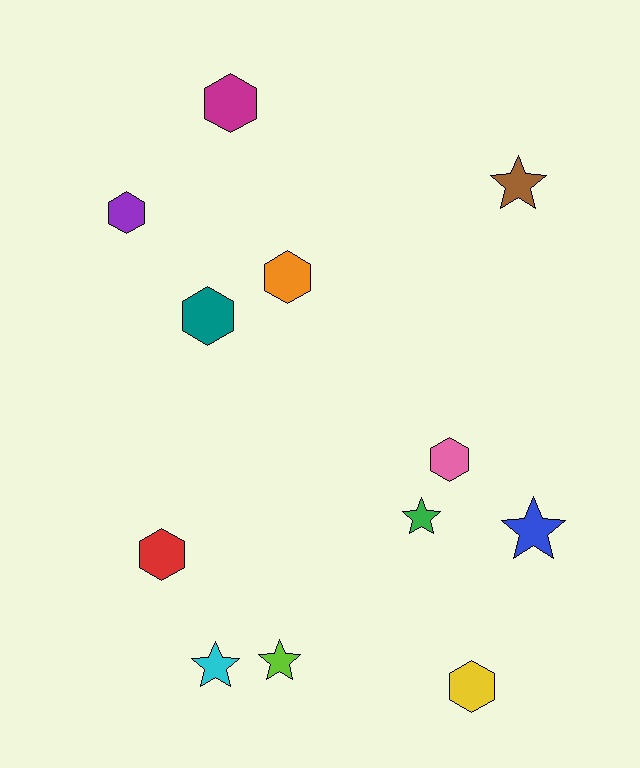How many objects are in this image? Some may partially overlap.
There are 12 objects.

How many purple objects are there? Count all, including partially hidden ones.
There is 1 purple object.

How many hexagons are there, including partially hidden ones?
There are 7 hexagons.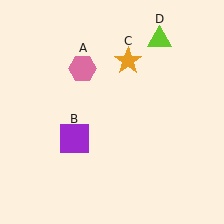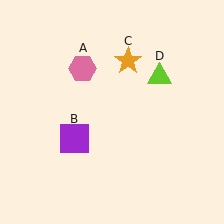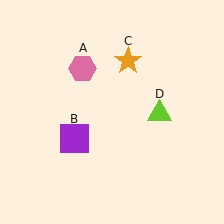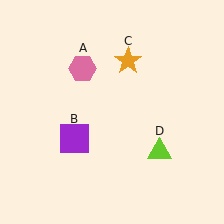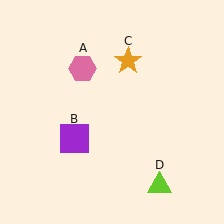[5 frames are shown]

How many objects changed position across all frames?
1 object changed position: lime triangle (object D).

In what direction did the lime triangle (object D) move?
The lime triangle (object D) moved down.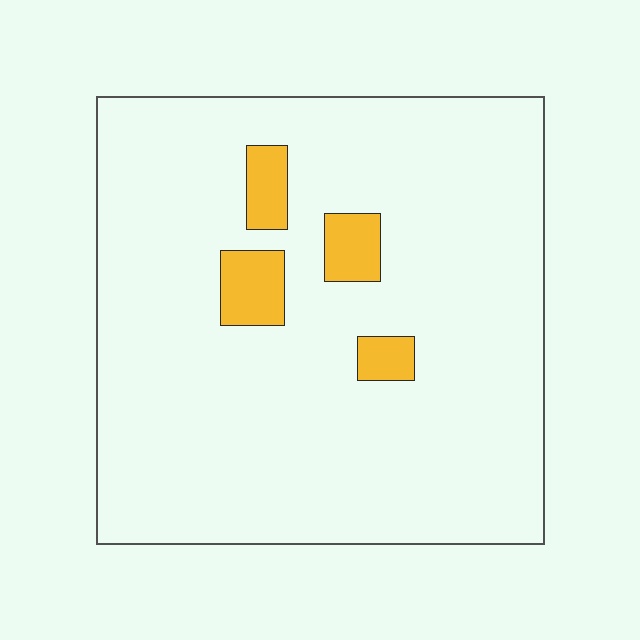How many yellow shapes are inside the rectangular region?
4.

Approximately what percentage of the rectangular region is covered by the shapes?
Approximately 5%.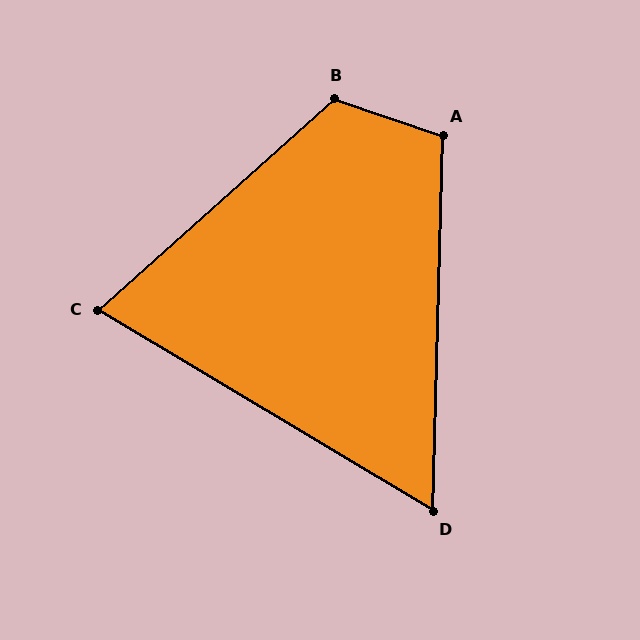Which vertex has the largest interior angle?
B, at approximately 119 degrees.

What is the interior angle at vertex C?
Approximately 73 degrees (acute).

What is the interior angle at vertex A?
Approximately 107 degrees (obtuse).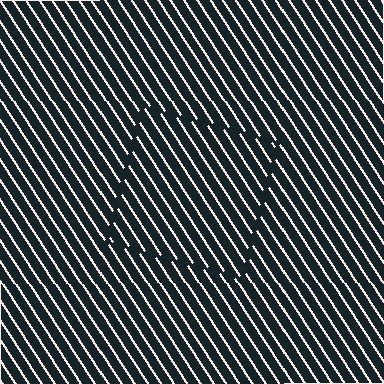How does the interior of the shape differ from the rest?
The interior of the shape contains the same grating, shifted by half a period — the contour is defined by the phase discontinuity where line-ends from the inner and outer gratings abut.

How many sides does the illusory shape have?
4 sides — the line-ends trace a square.